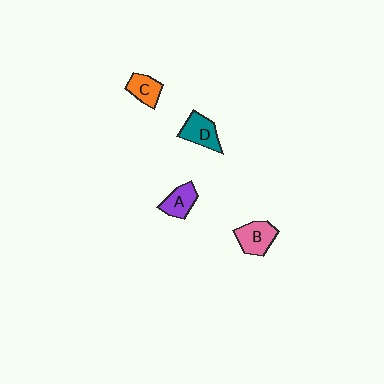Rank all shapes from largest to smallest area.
From largest to smallest: B (pink), D (teal), A (purple), C (orange).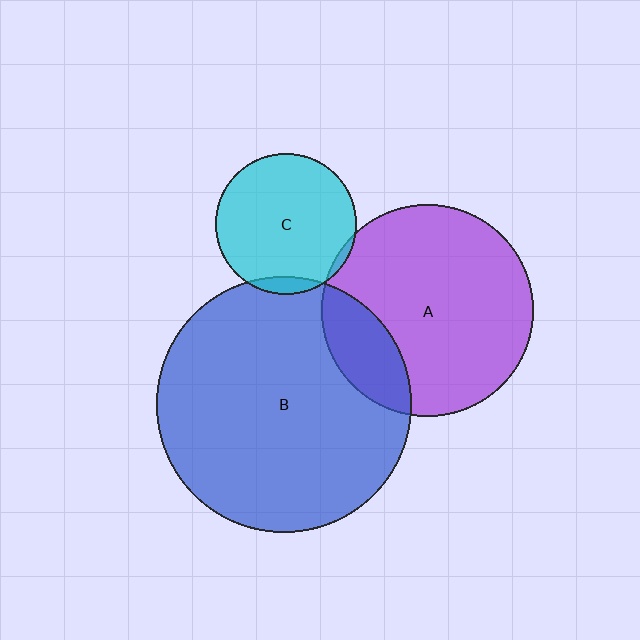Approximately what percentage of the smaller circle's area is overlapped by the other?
Approximately 5%.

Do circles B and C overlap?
Yes.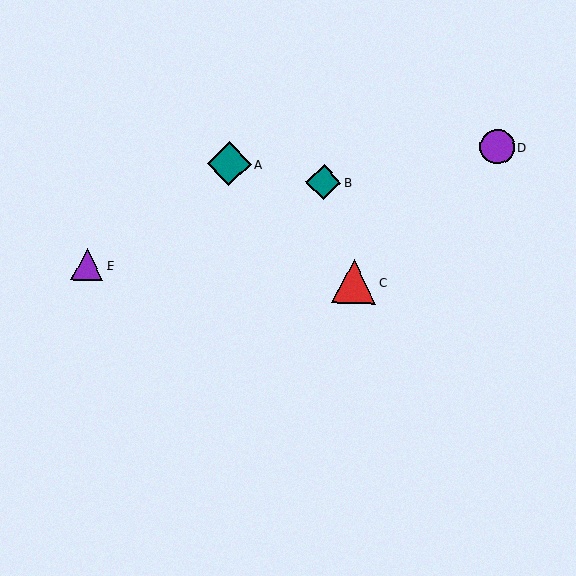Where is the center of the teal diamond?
The center of the teal diamond is at (323, 182).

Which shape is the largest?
The red triangle (labeled C) is the largest.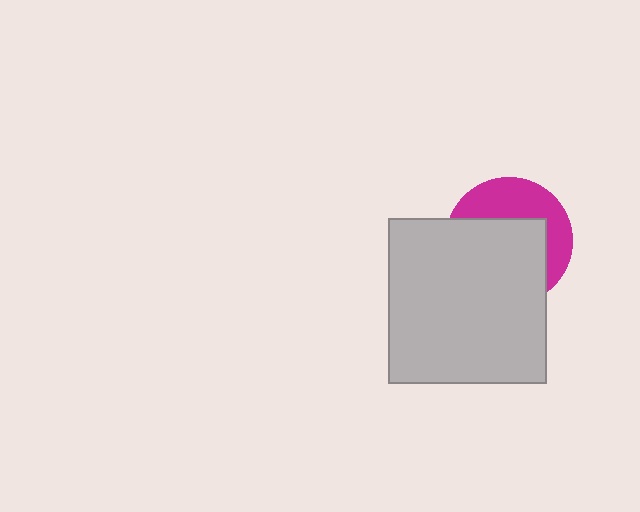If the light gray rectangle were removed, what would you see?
You would see the complete magenta circle.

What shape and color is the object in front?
The object in front is a light gray rectangle.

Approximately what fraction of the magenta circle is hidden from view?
Roughly 61% of the magenta circle is hidden behind the light gray rectangle.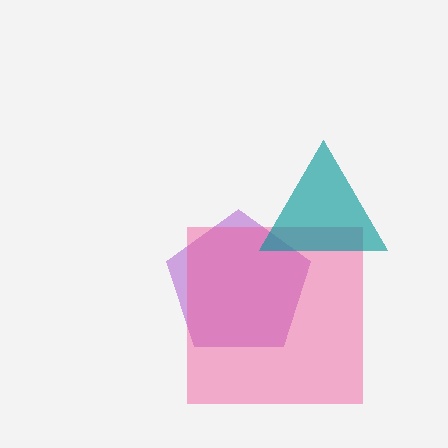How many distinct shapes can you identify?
There are 3 distinct shapes: a purple pentagon, a pink square, a teal triangle.